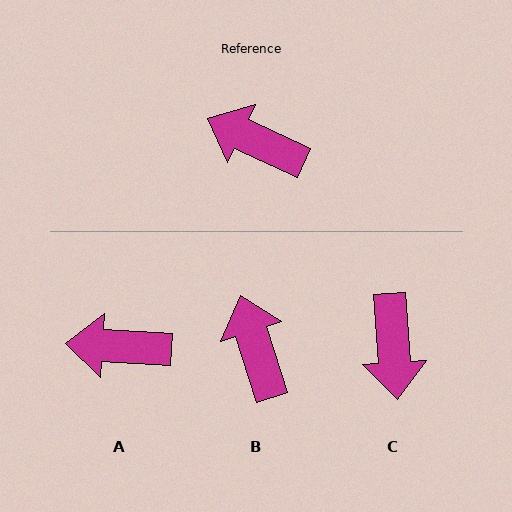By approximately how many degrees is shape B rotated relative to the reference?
Approximately 47 degrees clockwise.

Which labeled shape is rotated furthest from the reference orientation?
C, about 119 degrees away.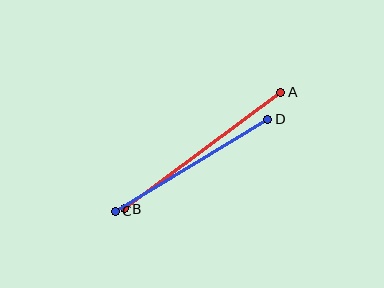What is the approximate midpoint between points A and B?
The midpoint is at approximately (203, 150) pixels.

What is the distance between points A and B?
The distance is approximately 195 pixels.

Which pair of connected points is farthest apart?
Points A and B are farthest apart.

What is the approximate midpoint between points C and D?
The midpoint is at approximately (192, 165) pixels.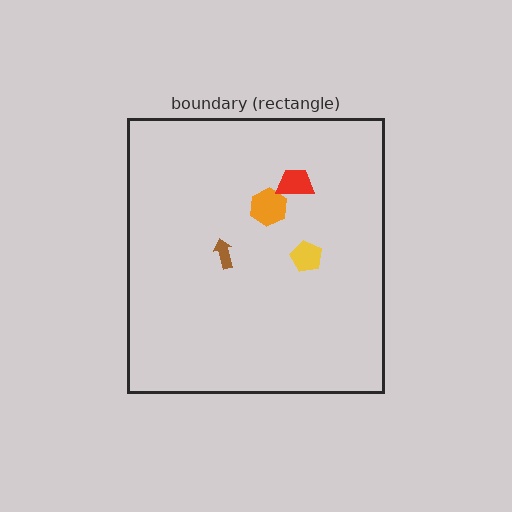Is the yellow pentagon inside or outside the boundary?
Inside.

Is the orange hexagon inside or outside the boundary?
Inside.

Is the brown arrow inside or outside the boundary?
Inside.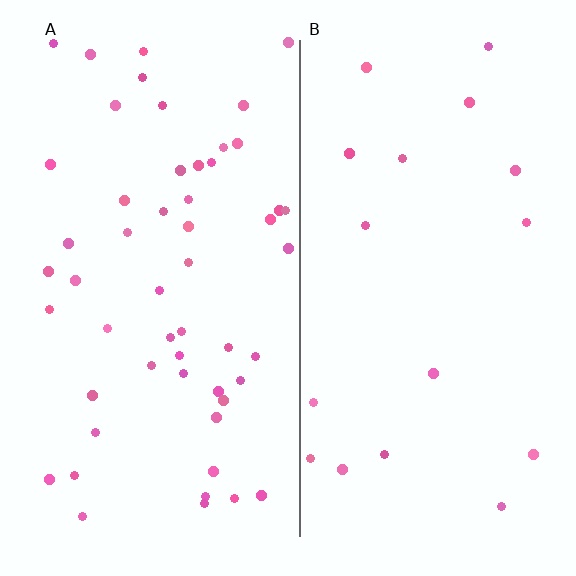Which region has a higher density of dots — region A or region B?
A (the left).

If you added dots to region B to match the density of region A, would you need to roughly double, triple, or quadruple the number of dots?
Approximately triple.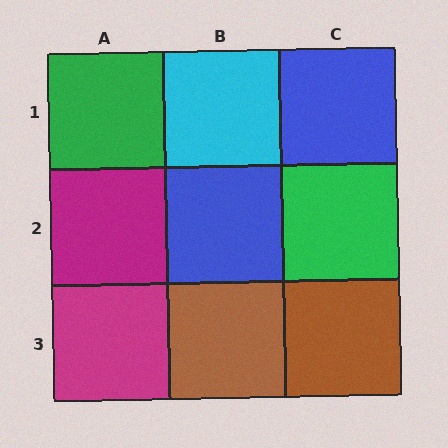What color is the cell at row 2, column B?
Blue.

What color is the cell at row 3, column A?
Magenta.